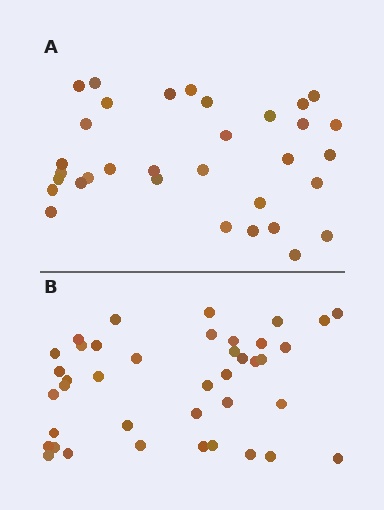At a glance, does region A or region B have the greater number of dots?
Region B (the bottom region) has more dots.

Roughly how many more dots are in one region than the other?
Region B has roughly 8 or so more dots than region A.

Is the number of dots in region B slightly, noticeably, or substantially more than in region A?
Region B has only slightly more — the two regions are fairly close. The ratio is roughly 1.2 to 1.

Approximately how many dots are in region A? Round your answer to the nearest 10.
About 30 dots. (The exact count is 33, which rounds to 30.)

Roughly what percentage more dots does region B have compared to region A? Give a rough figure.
About 20% more.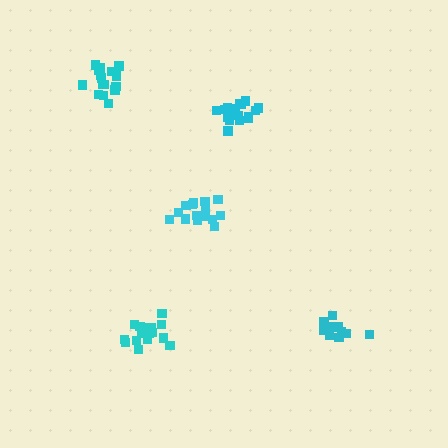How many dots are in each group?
Group 1: 16 dots, Group 2: 17 dots, Group 3: 14 dots, Group 4: 15 dots, Group 5: 19 dots (81 total).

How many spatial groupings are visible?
There are 5 spatial groupings.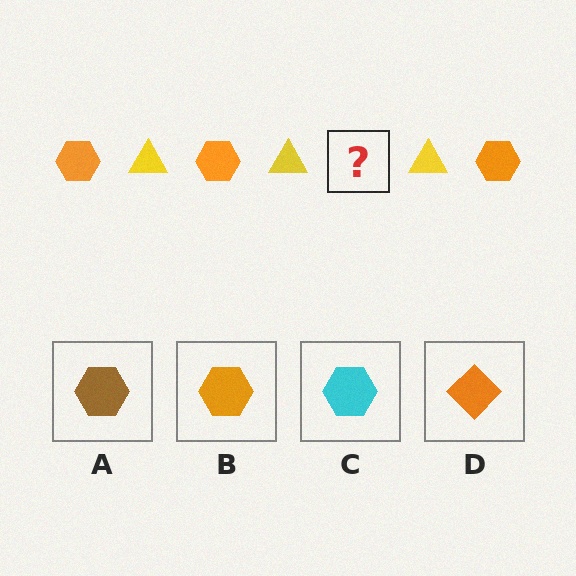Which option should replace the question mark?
Option B.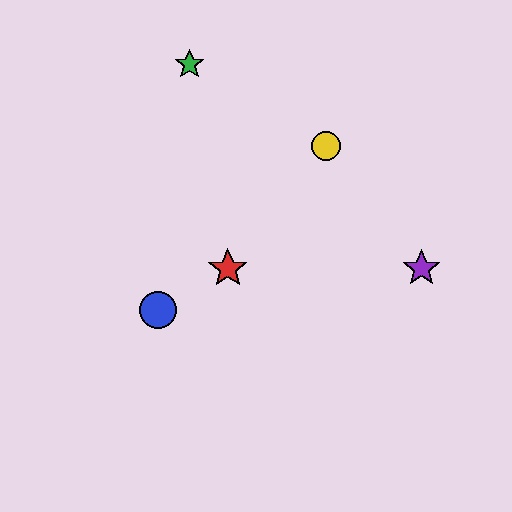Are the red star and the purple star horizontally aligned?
Yes, both are at y≈268.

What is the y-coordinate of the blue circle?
The blue circle is at y≈310.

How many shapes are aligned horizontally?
2 shapes (the red star, the purple star) are aligned horizontally.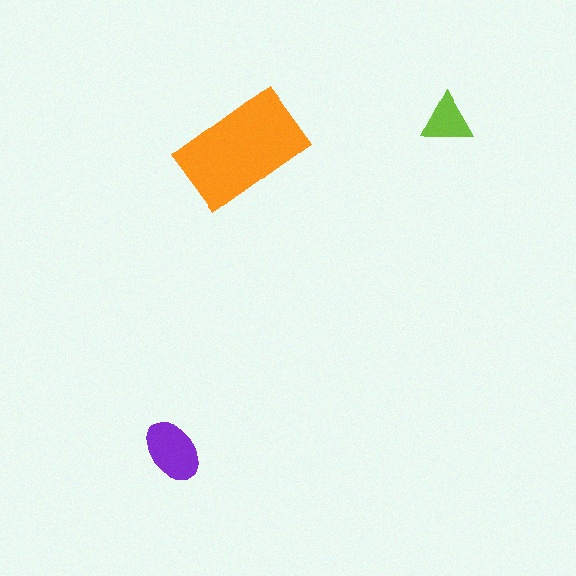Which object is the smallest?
The lime triangle.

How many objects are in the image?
There are 3 objects in the image.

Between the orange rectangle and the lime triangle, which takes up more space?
The orange rectangle.